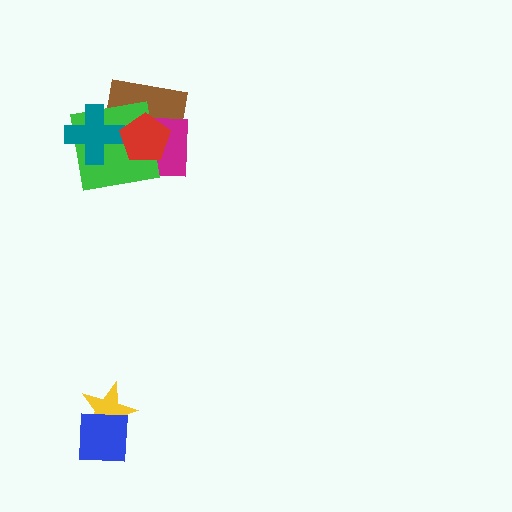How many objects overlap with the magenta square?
3 objects overlap with the magenta square.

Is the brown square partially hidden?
Yes, it is partially covered by another shape.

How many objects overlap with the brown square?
4 objects overlap with the brown square.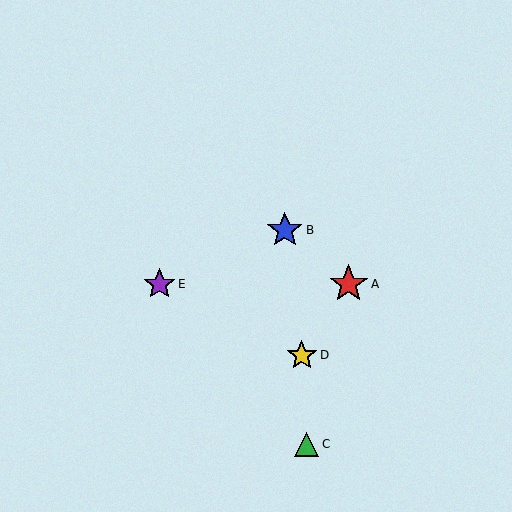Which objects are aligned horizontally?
Objects A, E are aligned horizontally.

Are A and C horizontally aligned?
No, A is at y≈284 and C is at y≈444.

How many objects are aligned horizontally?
2 objects (A, E) are aligned horizontally.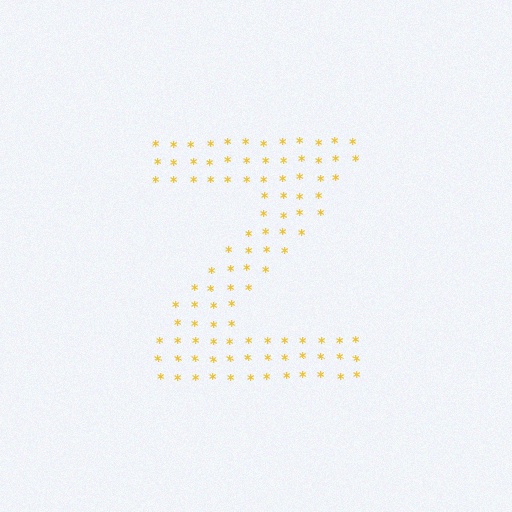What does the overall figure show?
The overall figure shows the letter Z.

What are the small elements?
The small elements are asterisks.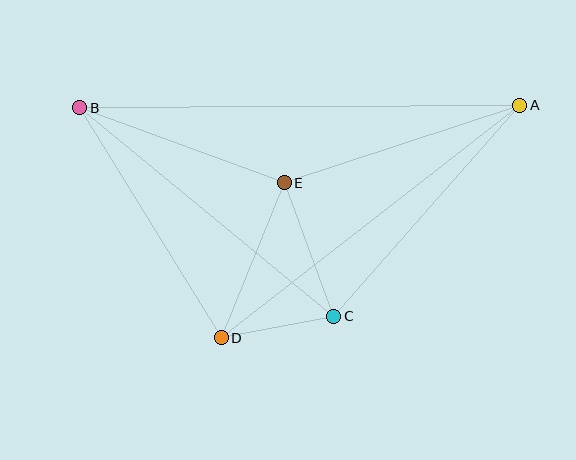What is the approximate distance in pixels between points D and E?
The distance between D and E is approximately 167 pixels.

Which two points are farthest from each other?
Points A and B are farthest from each other.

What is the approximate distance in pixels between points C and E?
The distance between C and E is approximately 142 pixels.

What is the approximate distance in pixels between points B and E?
The distance between B and E is approximately 218 pixels.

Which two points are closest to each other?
Points C and D are closest to each other.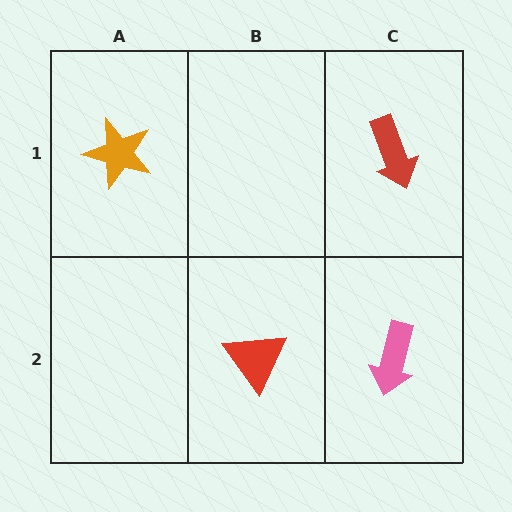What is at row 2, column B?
A red triangle.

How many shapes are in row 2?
2 shapes.